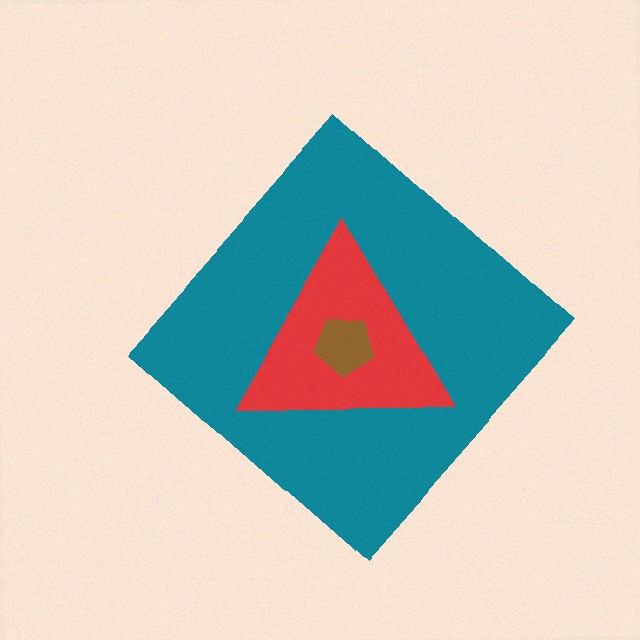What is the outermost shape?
The teal diamond.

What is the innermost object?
The brown pentagon.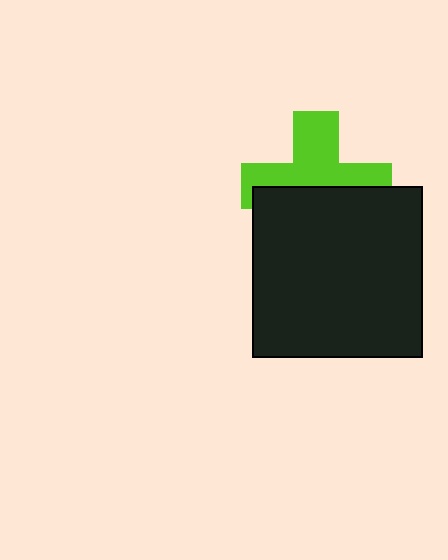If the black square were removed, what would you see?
You would see the complete lime cross.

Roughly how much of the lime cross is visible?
About half of it is visible (roughly 51%).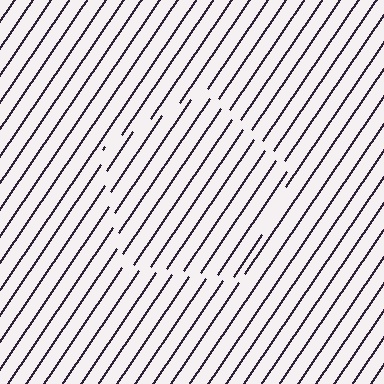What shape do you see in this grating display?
An illusory pentagon. The interior of the shape contains the same grating, shifted by half a period — the contour is defined by the phase discontinuity where line-ends from the inner and outer gratings abut.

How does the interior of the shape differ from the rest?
The interior of the shape contains the same grating, shifted by half a period — the contour is defined by the phase discontinuity where line-ends from the inner and outer gratings abut.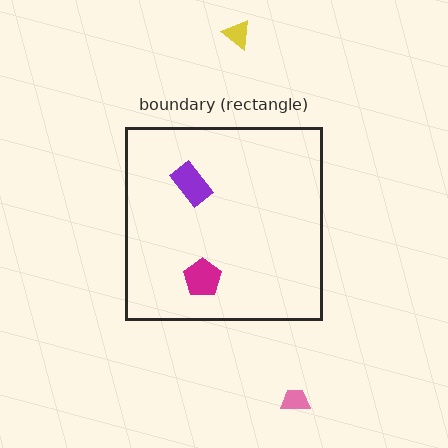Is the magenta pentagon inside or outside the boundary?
Inside.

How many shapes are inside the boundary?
2 inside, 2 outside.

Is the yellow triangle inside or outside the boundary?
Outside.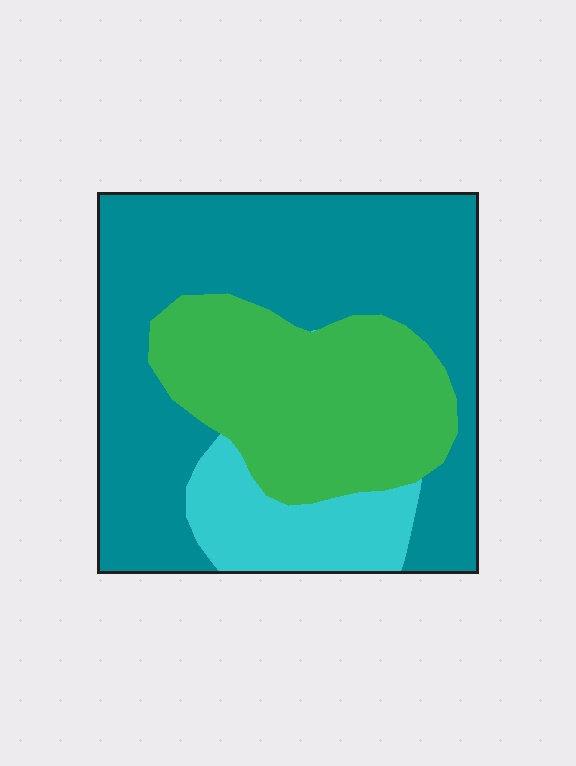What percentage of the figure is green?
Green covers around 30% of the figure.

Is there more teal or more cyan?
Teal.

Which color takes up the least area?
Cyan, at roughly 15%.